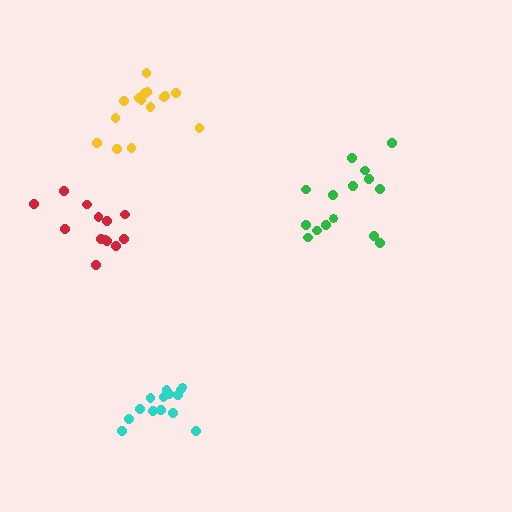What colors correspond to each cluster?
The clusters are colored: cyan, yellow, red, green.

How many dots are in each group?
Group 1: 14 dots, Group 2: 15 dots, Group 3: 13 dots, Group 4: 15 dots (57 total).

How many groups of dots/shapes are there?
There are 4 groups.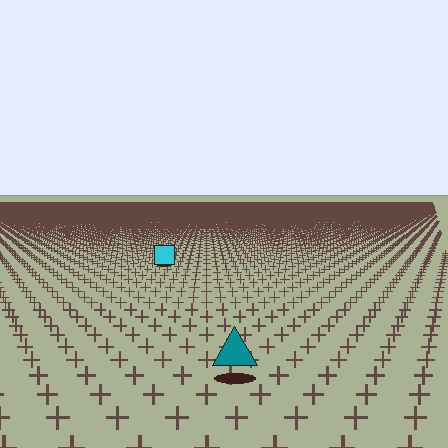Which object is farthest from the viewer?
The cyan square is farthest from the viewer. It appears smaller and the ground texture around it is denser.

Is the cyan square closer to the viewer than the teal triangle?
No. The teal triangle is closer — you can tell from the texture gradient: the ground texture is coarser near it.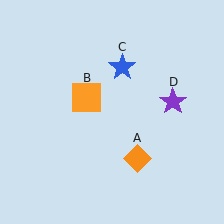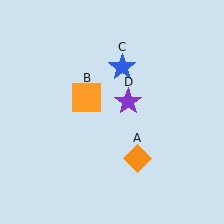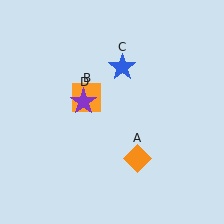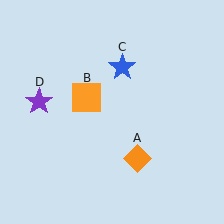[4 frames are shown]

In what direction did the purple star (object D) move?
The purple star (object D) moved left.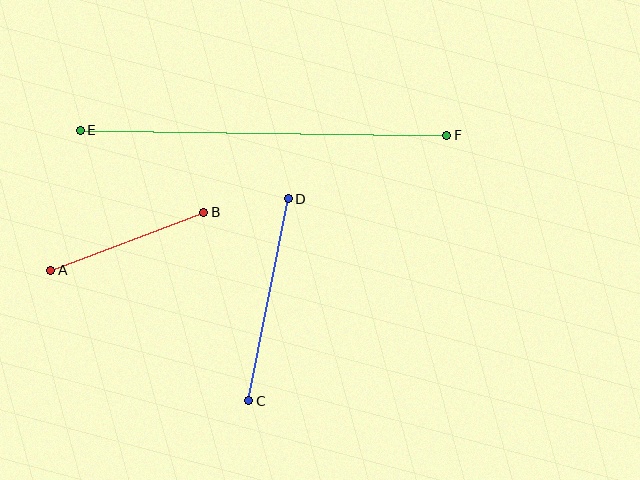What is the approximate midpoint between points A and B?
The midpoint is at approximately (127, 241) pixels.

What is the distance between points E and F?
The distance is approximately 367 pixels.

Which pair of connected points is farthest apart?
Points E and F are farthest apart.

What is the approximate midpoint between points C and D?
The midpoint is at approximately (269, 300) pixels.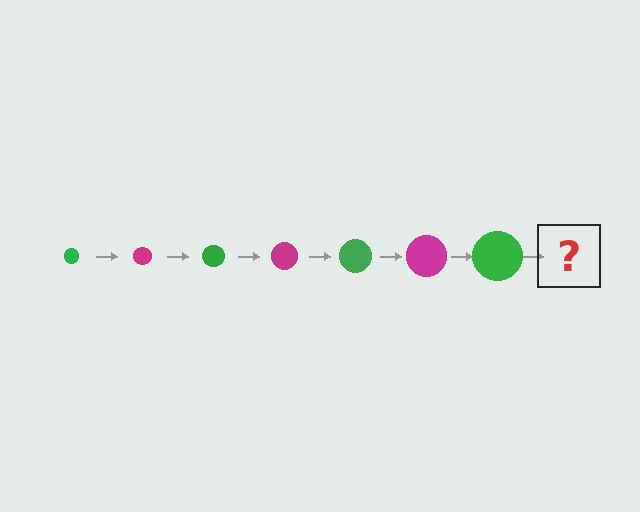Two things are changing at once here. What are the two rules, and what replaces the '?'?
The two rules are that the circle grows larger each step and the color cycles through green and magenta. The '?' should be a magenta circle, larger than the previous one.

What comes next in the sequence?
The next element should be a magenta circle, larger than the previous one.